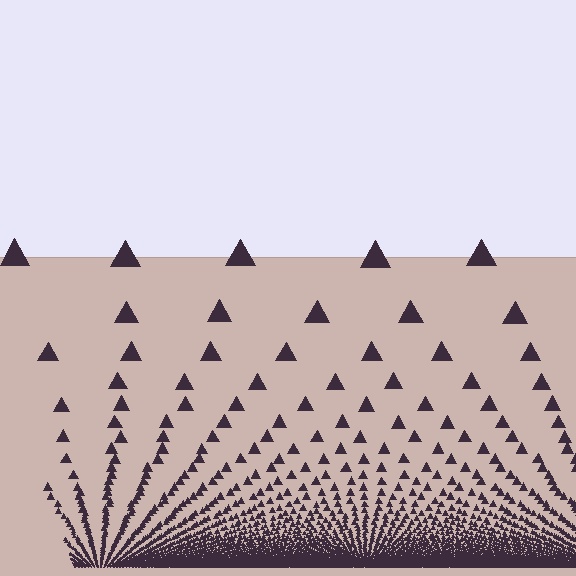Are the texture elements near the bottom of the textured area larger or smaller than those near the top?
Smaller. The gradient is inverted — elements near the bottom are smaller and denser.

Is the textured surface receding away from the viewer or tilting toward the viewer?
The surface appears to tilt toward the viewer. Texture elements get larger and sparser toward the top.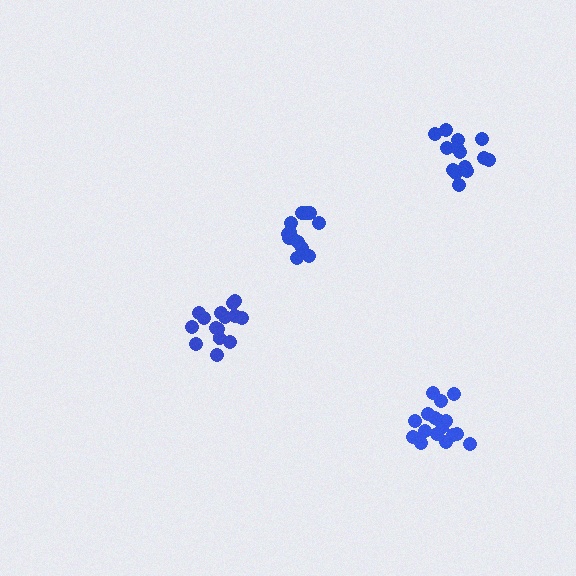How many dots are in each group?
Group 1: 16 dots, Group 2: 17 dots, Group 3: 13 dots, Group 4: 14 dots (60 total).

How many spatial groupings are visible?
There are 4 spatial groupings.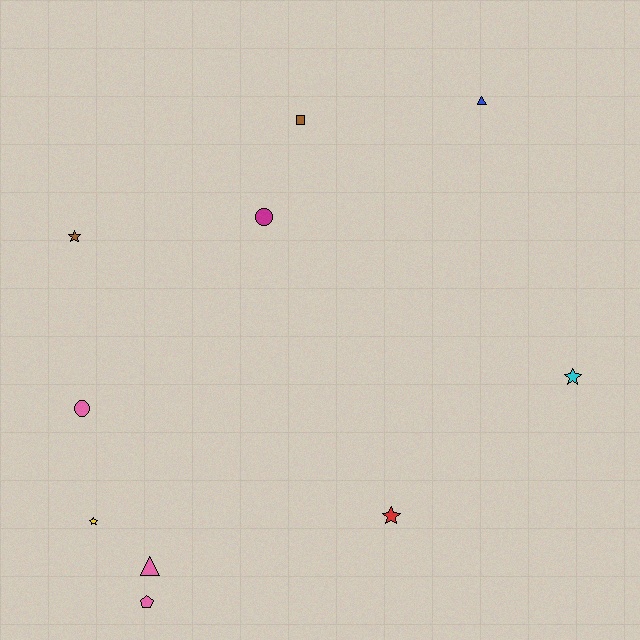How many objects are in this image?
There are 10 objects.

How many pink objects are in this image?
There are 3 pink objects.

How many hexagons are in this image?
There are no hexagons.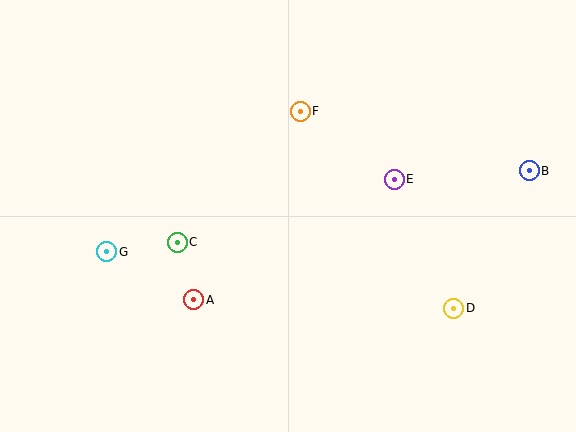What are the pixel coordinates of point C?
Point C is at (177, 242).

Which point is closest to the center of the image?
Point F at (300, 111) is closest to the center.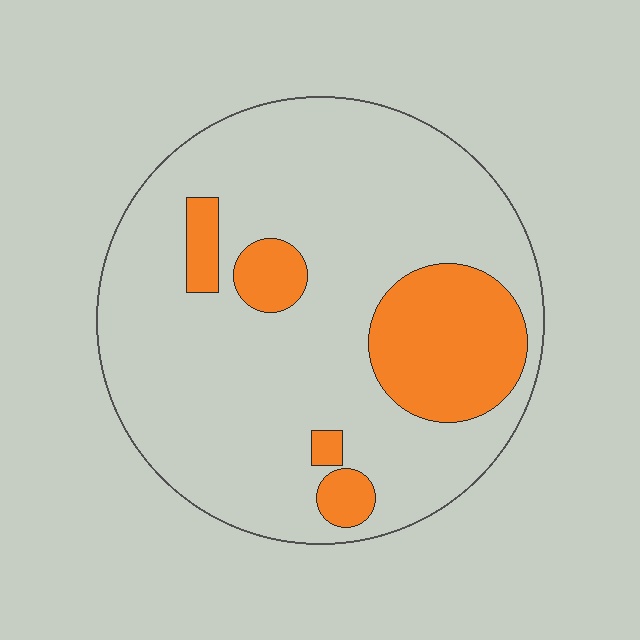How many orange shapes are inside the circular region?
5.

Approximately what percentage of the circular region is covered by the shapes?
Approximately 20%.